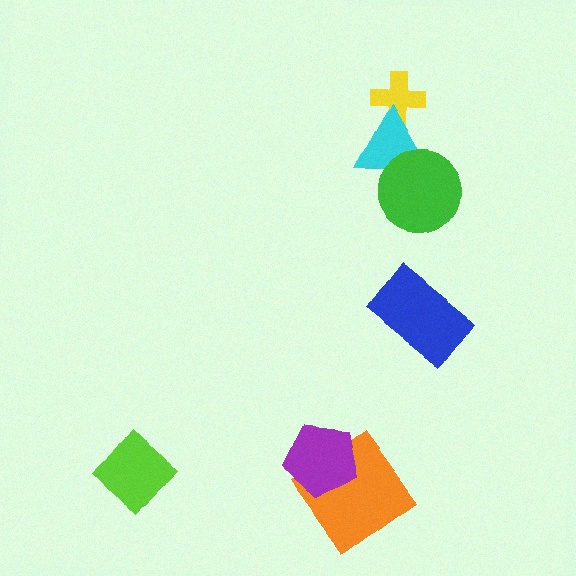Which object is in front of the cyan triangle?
The green circle is in front of the cyan triangle.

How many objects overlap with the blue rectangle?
0 objects overlap with the blue rectangle.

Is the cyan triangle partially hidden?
Yes, it is partially covered by another shape.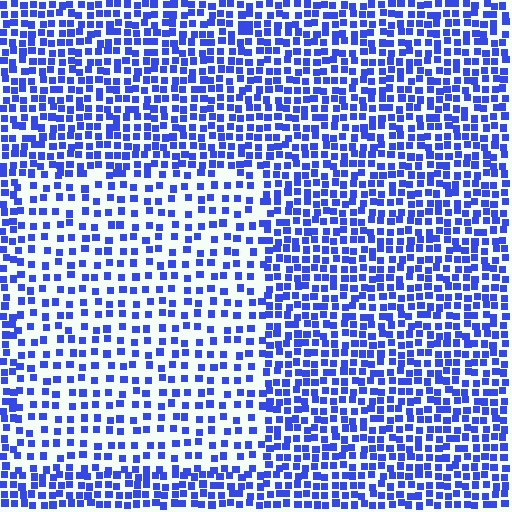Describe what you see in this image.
The image contains small blue elements arranged at two different densities. A rectangle-shaped region is visible where the elements are less densely packed than the surrounding area.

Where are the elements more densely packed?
The elements are more densely packed outside the rectangle boundary.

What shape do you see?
I see a rectangle.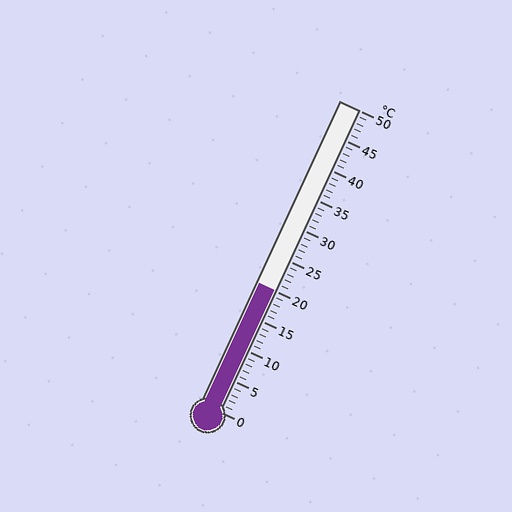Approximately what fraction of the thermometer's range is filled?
The thermometer is filled to approximately 40% of its range.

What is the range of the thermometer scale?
The thermometer scale ranges from 0°C to 50°C.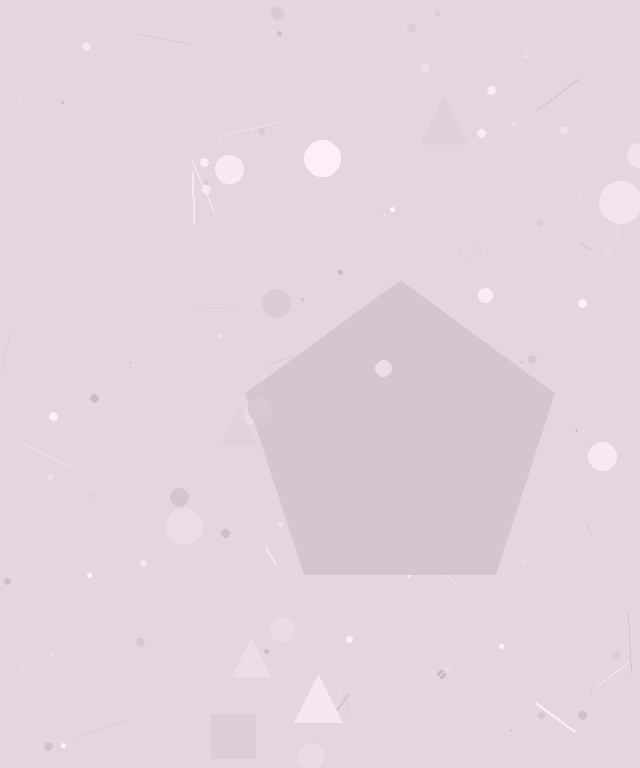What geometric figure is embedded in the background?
A pentagon is embedded in the background.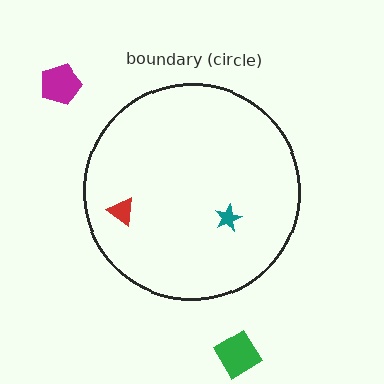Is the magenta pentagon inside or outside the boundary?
Outside.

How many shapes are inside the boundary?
2 inside, 2 outside.